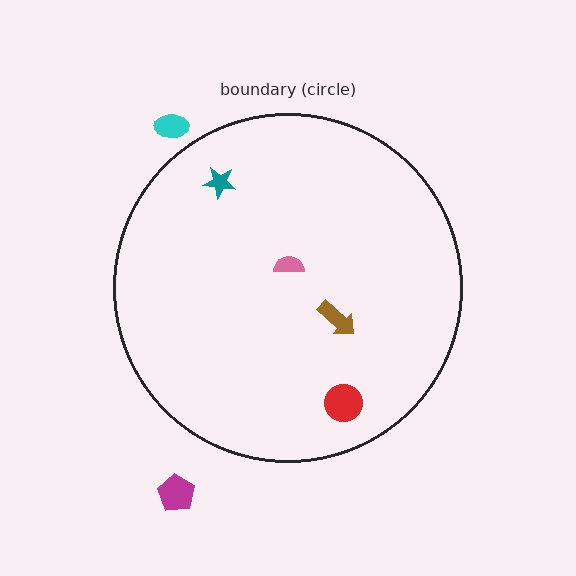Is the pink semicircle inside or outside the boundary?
Inside.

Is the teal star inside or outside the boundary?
Inside.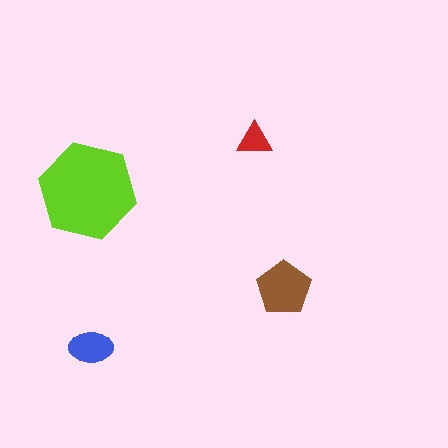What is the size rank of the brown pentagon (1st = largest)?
2nd.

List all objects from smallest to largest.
The red triangle, the blue ellipse, the brown pentagon, the lime hexagon.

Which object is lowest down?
The blue ellipse is bottommost.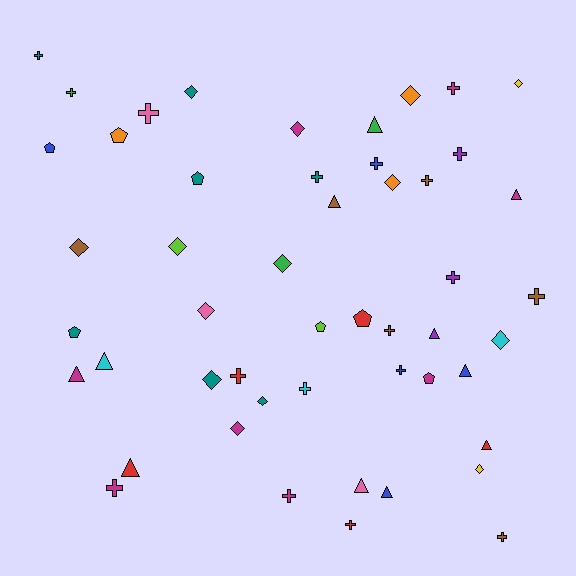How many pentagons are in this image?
There are 7 pentagons.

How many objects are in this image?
There are 50 objects.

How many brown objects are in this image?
There are 6 brown objects.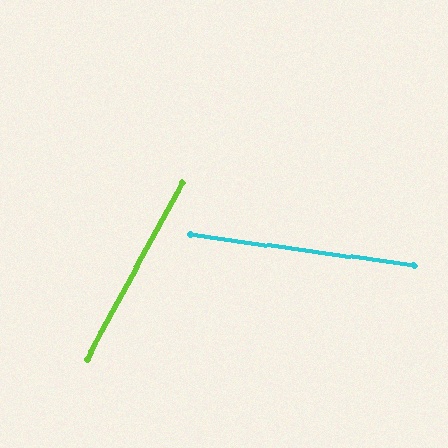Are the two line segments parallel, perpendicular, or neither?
Neither parallel nor perpendicular — they differ by about 69°.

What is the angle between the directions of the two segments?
Approximately 69 degrees.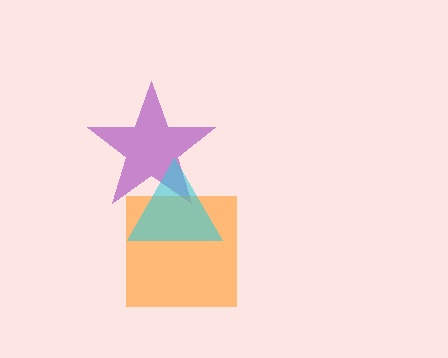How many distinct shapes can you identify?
There are 3 distinct shapes: a purple star, an orange square, a cyan triangle.